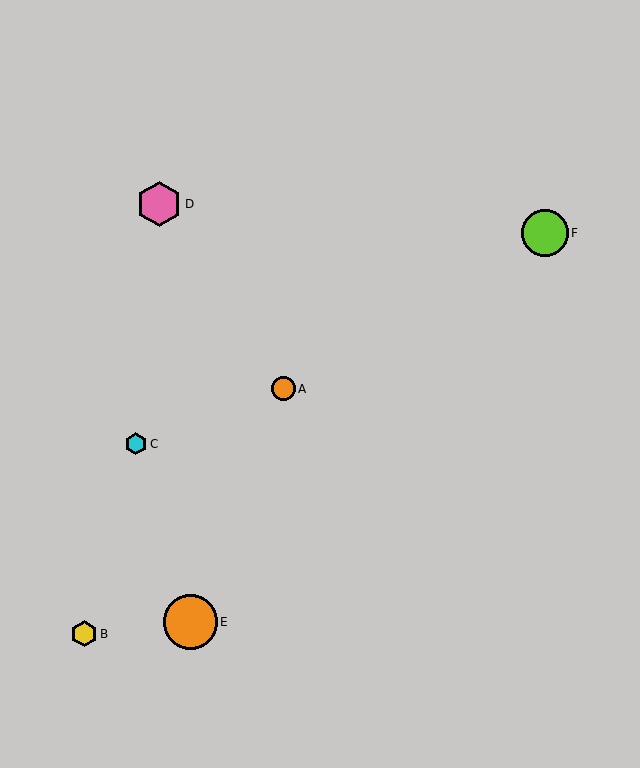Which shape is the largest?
The orange circle (labeled E) is the largest.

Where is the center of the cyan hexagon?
The center of the cyan hexagon is at (136, 444).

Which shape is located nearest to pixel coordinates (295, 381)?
The orange circle (labeled A) at (283, 389) is nearest to that location.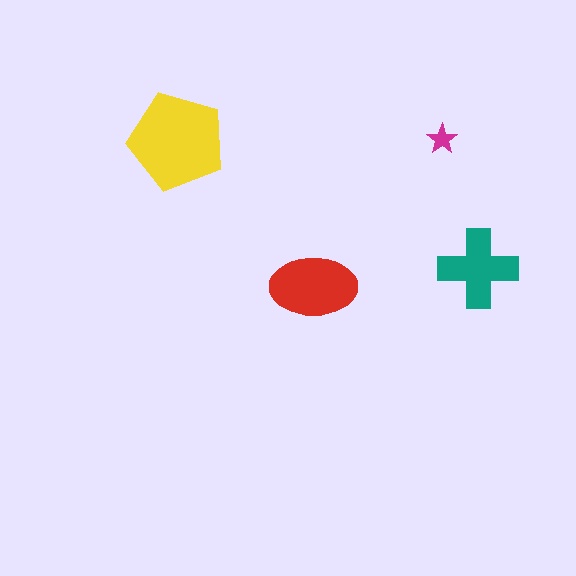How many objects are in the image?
There are 4 objects in the image.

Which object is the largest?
The yellow pentagon.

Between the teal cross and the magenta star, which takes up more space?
The teal cross.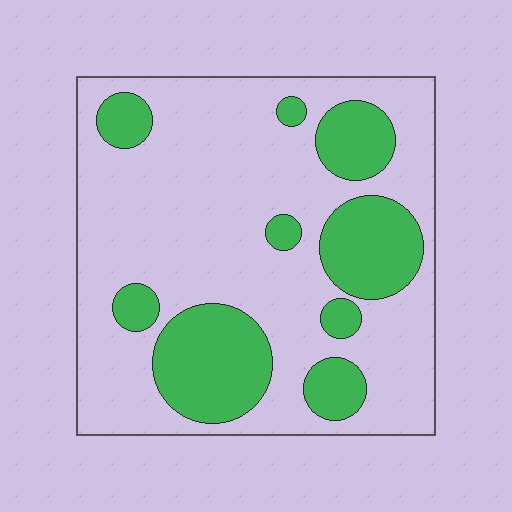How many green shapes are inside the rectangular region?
9.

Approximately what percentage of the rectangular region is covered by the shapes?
Approximately 30%.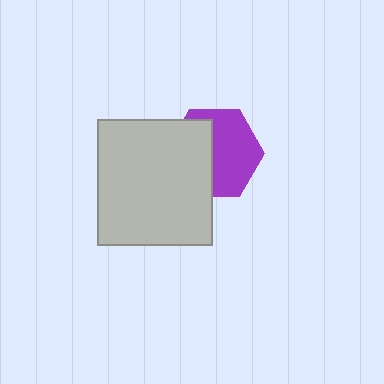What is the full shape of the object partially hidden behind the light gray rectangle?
The partially hidden object is a purple hexagon.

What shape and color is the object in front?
The object in front is a light gray rectangle.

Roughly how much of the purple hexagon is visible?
About half of it is visible (roughly 55%).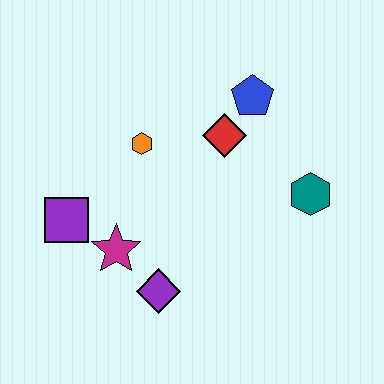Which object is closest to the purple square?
The magenta star is closest to the purple square.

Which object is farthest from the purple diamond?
The blue pentagon is farthest from the purple diamond.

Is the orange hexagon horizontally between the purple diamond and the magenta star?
Yes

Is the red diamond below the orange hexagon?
No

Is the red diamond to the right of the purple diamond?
Yes